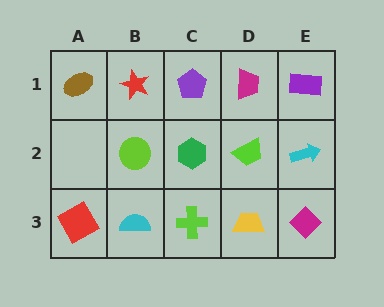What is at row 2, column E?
A cyan arrow.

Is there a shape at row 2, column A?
No, that cell is empty.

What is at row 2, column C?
A green hexagon.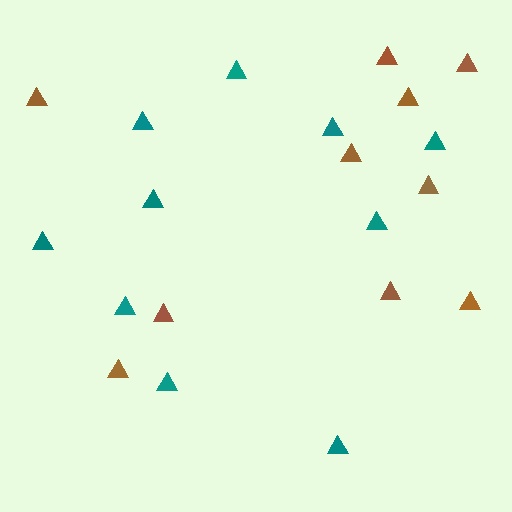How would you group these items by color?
There are 2 groups: one group of brown triangles (10) and one group of teal triangles (10).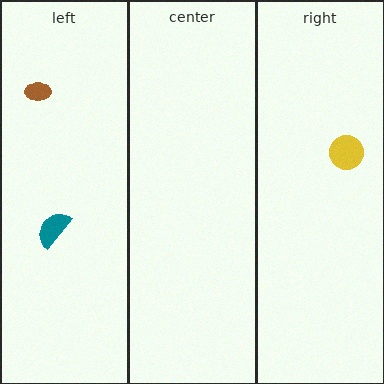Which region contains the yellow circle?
The right region.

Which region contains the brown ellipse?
The left region.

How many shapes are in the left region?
2.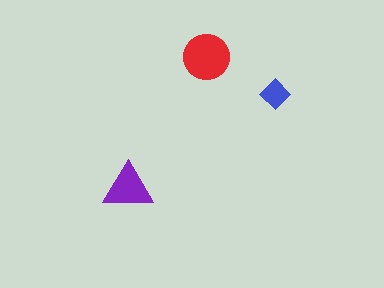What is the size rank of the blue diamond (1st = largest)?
3rd.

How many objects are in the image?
There are 3 objects in the image.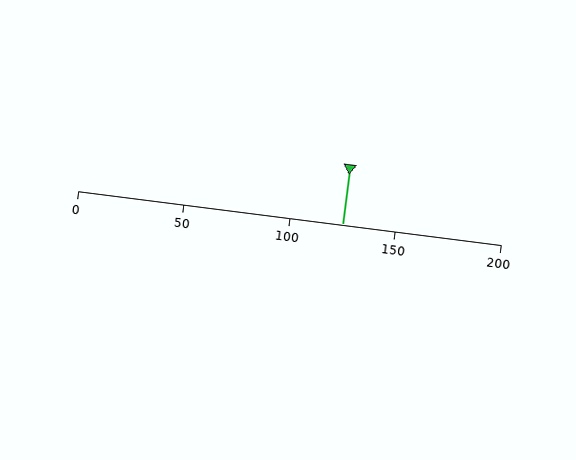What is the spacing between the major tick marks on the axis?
The major ticks are spaced 50 apart.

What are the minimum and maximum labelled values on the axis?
The axis runs from 0 to 200.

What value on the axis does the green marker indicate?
The marker indicates approximately 125.